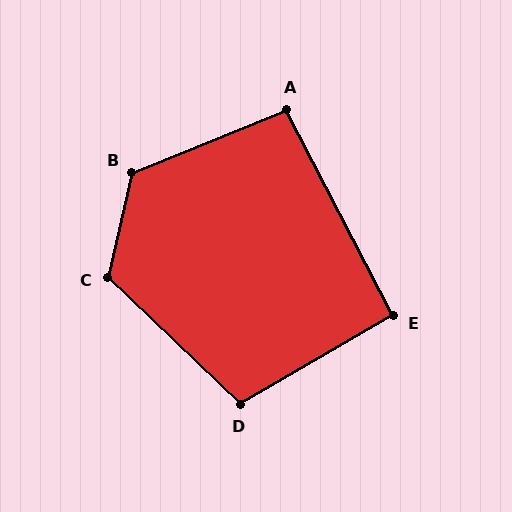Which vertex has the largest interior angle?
B, at approximately 125 degrees.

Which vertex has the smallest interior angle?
E, at approximately 93 degrees.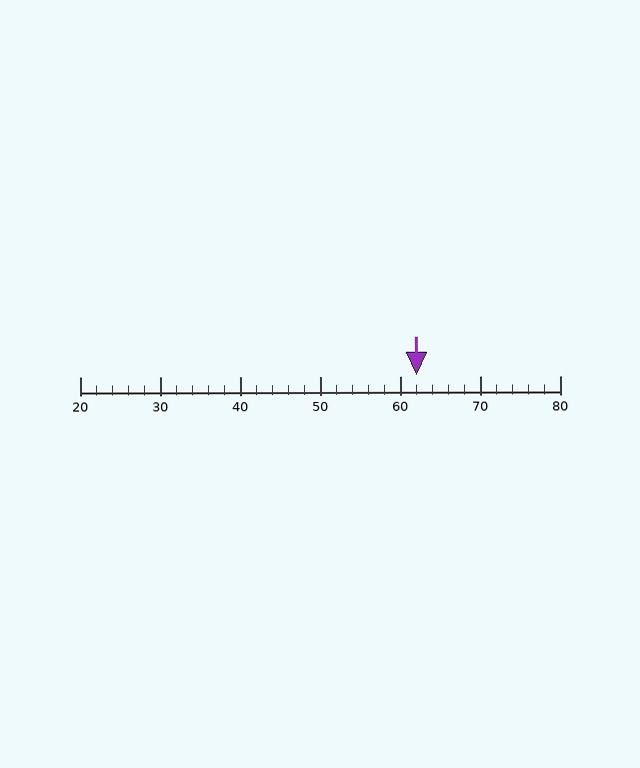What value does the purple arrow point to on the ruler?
The purple arrow points to approximately 62.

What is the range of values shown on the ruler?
The ruler shows values from 20 to 80.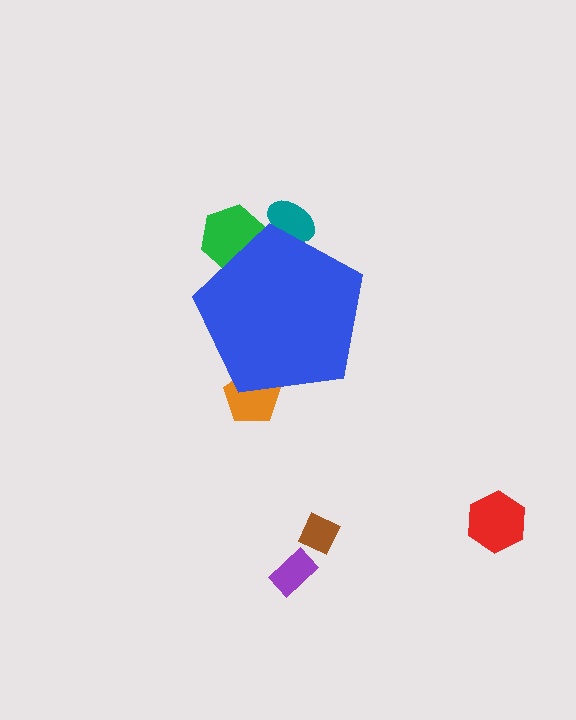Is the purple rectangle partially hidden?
No, the purple rectangle is fully visible.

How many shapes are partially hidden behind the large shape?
3 shapes are partially hidden.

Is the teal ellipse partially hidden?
Yes, the teal ellipse is partially hidden behind the blue pentagon.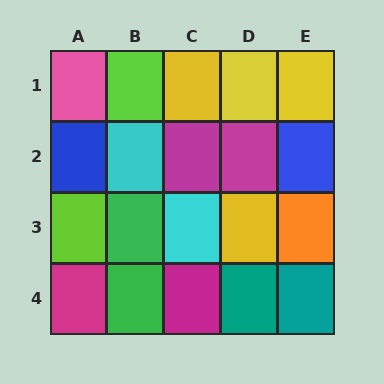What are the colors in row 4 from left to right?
Magenta, green, magenta, teal, teal.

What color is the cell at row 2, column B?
Cyan.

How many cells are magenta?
4 cells are magenta.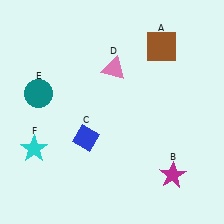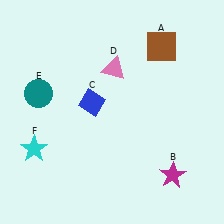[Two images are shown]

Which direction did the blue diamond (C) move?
The blue diamond (C) moved up.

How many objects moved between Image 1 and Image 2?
1 object moved between the two images.